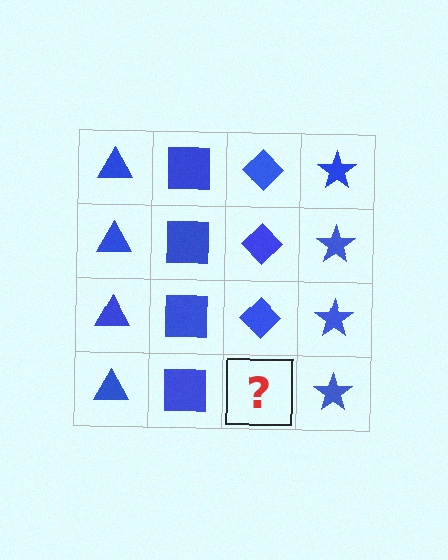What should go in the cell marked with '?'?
The missing cell should contain a blue diamond.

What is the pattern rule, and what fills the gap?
The rule is that each column has a consistent shape. The gap should be filled with a blue diamond.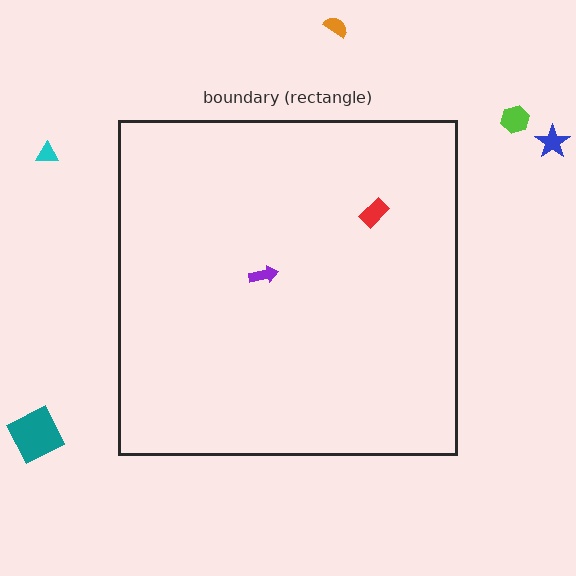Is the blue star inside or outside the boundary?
Outside.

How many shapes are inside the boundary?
2 inside, 5 outside.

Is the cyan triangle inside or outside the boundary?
Outside.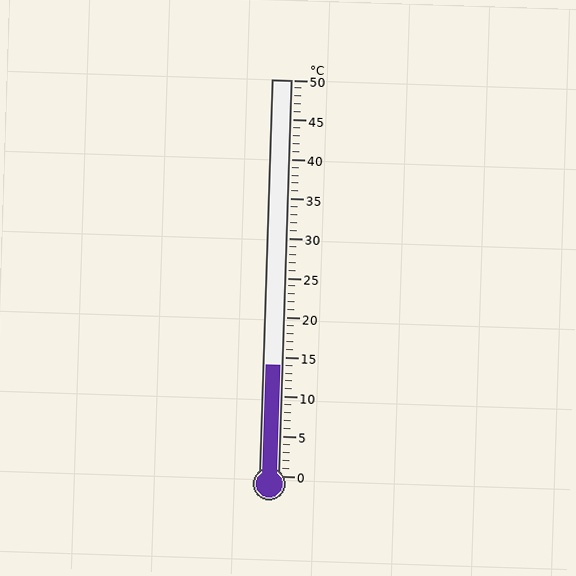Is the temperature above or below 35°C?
The temperature is below 35°C.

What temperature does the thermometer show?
The thermometer shows approximately 14°C.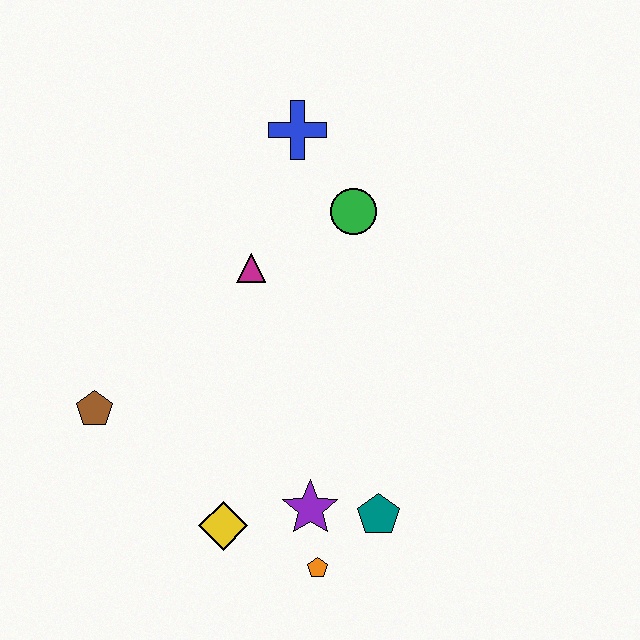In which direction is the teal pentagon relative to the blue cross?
The teal pentagon is below the blue cross.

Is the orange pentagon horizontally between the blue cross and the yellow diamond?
No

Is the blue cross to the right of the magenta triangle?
Yes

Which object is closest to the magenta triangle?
The green circle is closest to the magenta triangle.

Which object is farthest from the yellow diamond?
The blue cross is farthest from the yellow diamond.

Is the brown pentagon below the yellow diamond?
No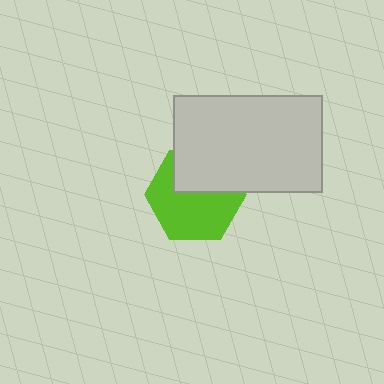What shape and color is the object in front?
The object in front is a light gray rectangle.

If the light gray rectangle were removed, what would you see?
You would see the complete lime hexagon.